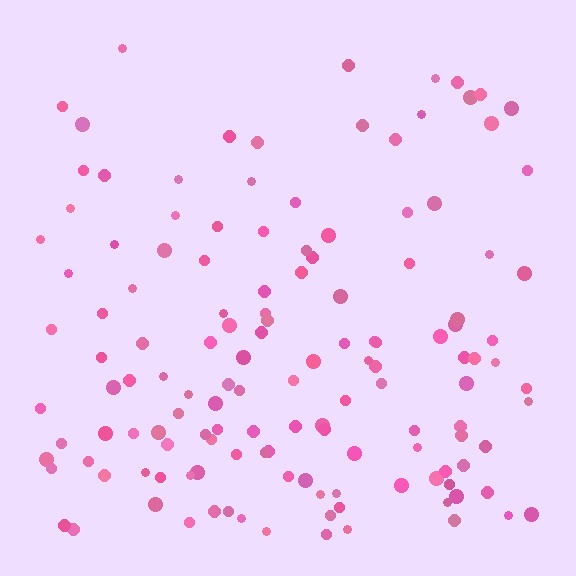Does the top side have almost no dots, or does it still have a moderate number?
Still a moderate number, just noticeably fewer than the bottom.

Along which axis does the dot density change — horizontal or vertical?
Vertical.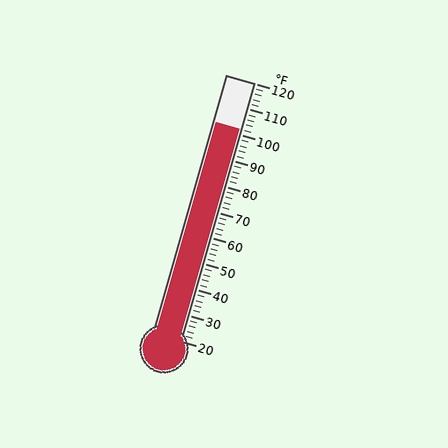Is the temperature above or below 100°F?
The temperature is above 100°F.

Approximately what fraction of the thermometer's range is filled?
The thermometer is filled to approximately 80% of its range.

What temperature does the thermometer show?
The thermometer shows approximately 102°F.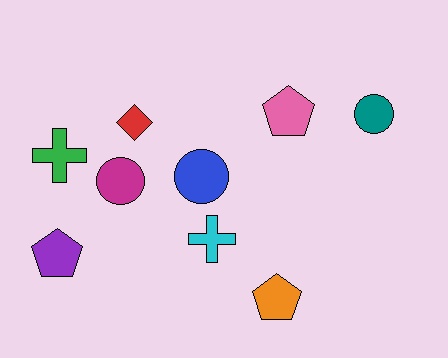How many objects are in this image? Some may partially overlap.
There are 9 objects.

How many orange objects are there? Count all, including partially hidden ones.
There is 1 orange object.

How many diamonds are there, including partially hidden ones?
There is 1 diamond.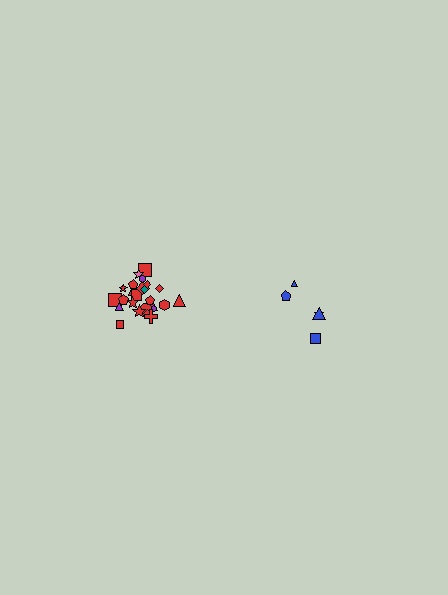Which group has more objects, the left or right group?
The left group.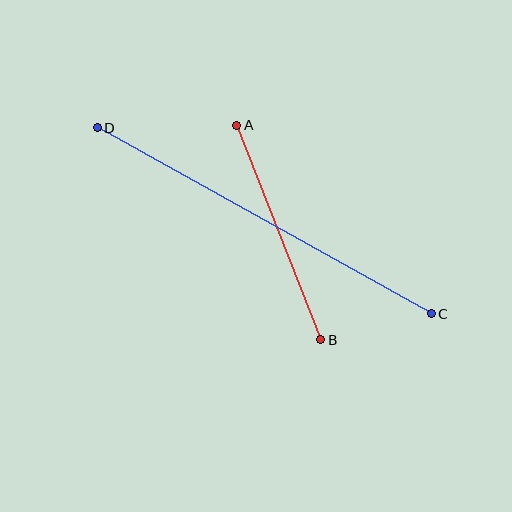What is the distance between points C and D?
The distance is approximately 382 pixels.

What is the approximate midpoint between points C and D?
The midpoint is at approximately (264, 221) pixels.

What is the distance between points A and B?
The distance is approximately 230 pixels.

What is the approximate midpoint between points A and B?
The midpoint is at approximately (279, 233) pixels.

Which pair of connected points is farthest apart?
Points C and D are farthest apart.